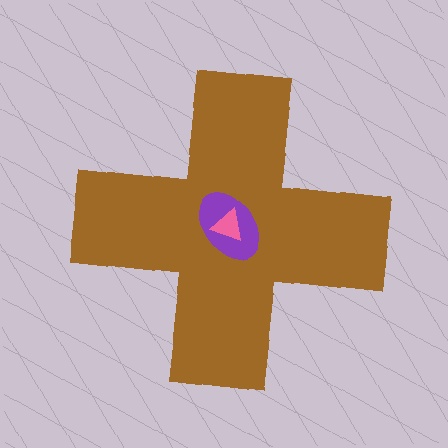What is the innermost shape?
The pink triangle.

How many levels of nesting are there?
3.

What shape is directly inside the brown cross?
The purple ellipse.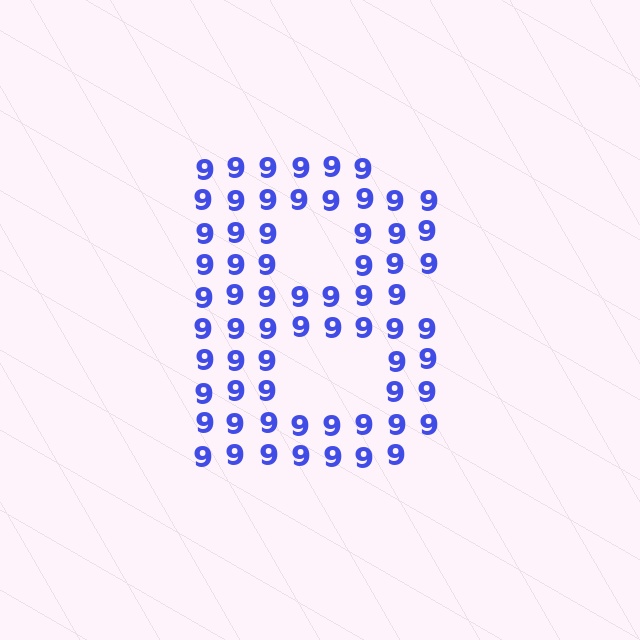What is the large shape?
The large shape is the letter B.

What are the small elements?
The small elements are digit 9's.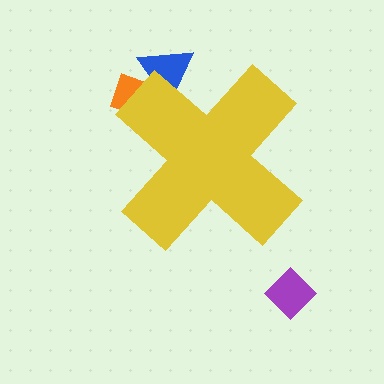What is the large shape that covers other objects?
A yellow cross.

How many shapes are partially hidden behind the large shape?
2 shapes are partially hidden.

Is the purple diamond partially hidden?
No, the purple diamond is fully visible.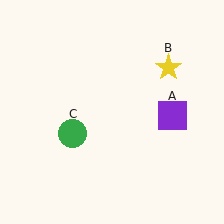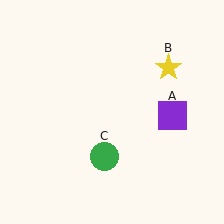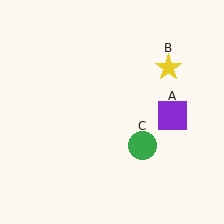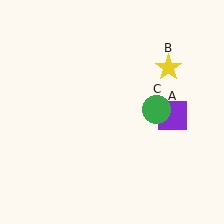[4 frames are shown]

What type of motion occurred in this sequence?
The green circle (object C) rotated counterclockwise around the center of the scene.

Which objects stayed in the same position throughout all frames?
Purple square (object A) and yellow star (object B) remained stationary.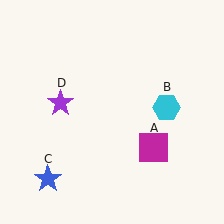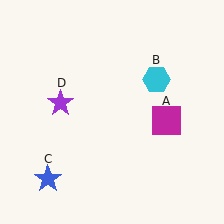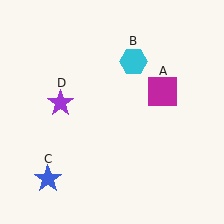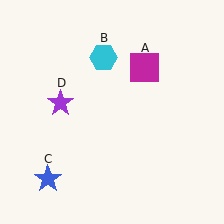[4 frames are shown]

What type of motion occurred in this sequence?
The magenta square (object A), cyan hexagon (object B) rotated counterclockwise around the center of the scene.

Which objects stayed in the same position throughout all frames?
Blue star (object C) and purple star (object D) remained stationary.